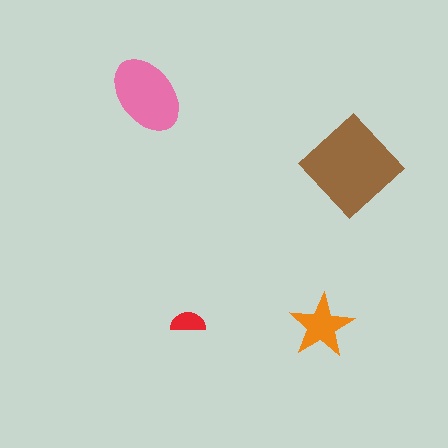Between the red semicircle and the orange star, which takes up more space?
The orange star.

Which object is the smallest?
The red semicircle.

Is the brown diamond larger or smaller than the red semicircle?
Larger.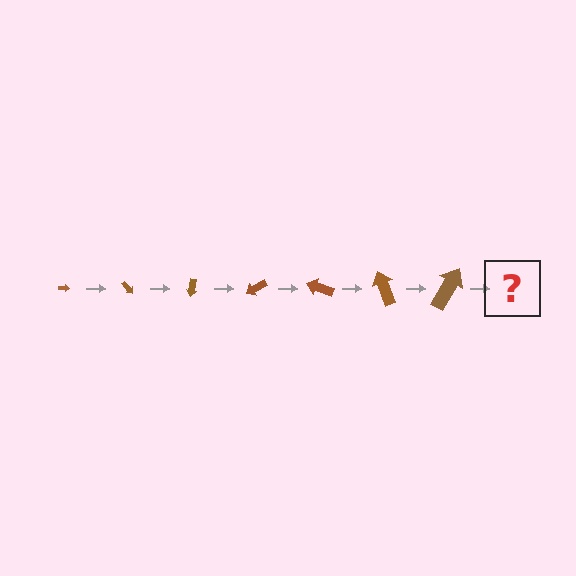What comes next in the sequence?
The next element should be an arrow, larger than the previous one and rotated 350 degrees from the start.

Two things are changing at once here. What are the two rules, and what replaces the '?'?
The two rules are that the arrow grows larger each step and it rotates 50 degrees each step. The '?' should be an arrow, larger than the previous one and rotated 350 degrees from the start.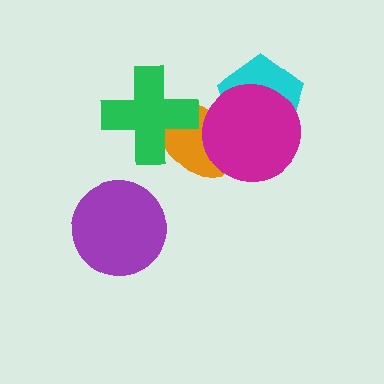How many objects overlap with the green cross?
1 object overlaps with the green cross.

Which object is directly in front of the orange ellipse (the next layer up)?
The cyan pentagon is directly in front of the orange ellipse.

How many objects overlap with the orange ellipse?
3 objects overlap with the orange ellipse.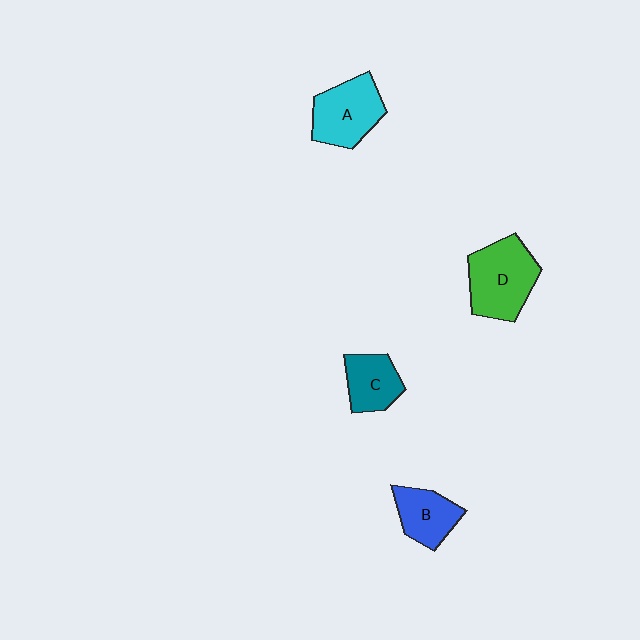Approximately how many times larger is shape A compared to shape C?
Approximately 1.4 times.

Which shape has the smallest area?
Shape C (teal).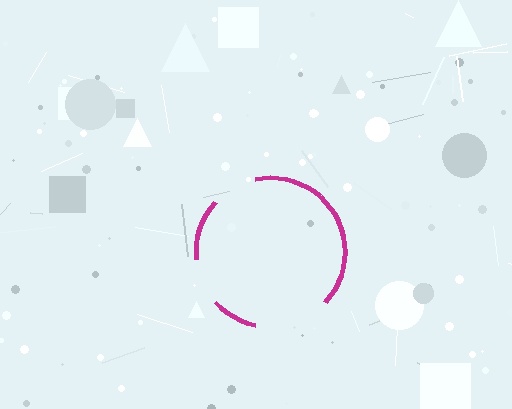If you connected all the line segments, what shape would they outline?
They would outline a circle.